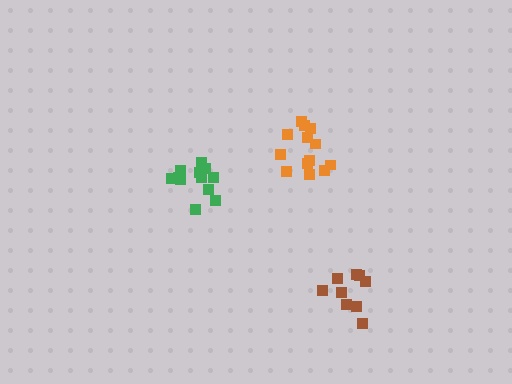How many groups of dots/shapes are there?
There are 3 groups.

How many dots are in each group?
Group 1: 12 dots, Group 2: 9 dots, Group 3: 13 dots (34 total).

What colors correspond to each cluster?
The clusters are colored: green, brown, orange.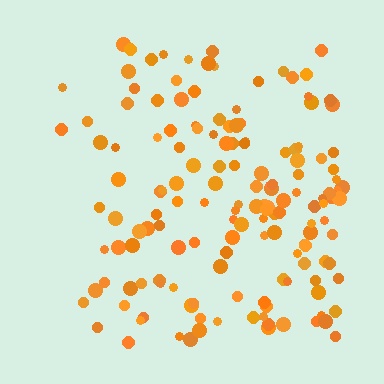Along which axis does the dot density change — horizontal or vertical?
Horizontal.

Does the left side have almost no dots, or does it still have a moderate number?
Still a moderate number, just noticeably fewer than the right.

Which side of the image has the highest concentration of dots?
The right.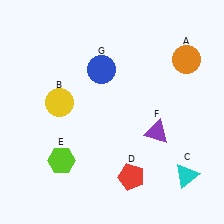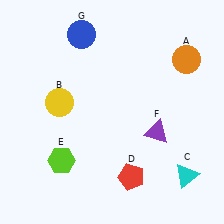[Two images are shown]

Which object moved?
The blue circle (G) moved up.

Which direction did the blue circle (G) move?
The blue circle (G) moved up.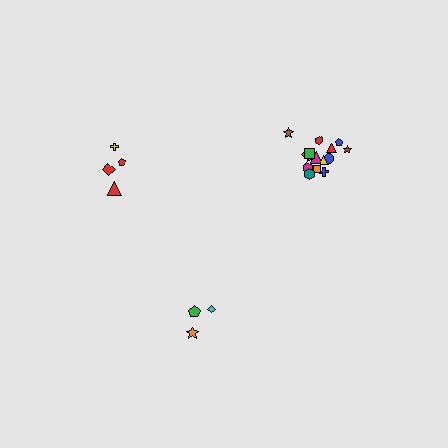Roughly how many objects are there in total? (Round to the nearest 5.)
Roughly 20 objects in total.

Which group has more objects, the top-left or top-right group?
The top-right group.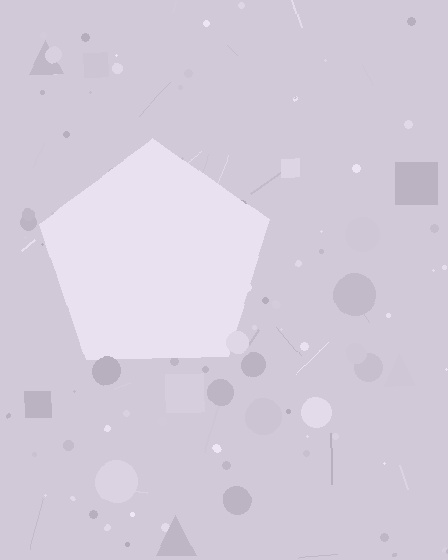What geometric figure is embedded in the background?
A pentagon is embedded in the background.